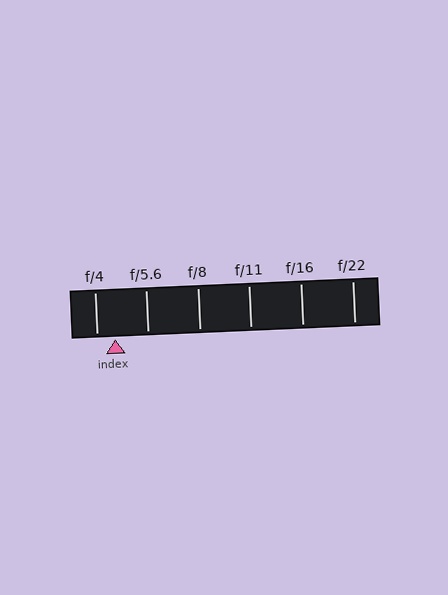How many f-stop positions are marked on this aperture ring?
There are 6 f-stop positions marked.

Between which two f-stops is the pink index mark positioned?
The index mark is between f/4 and f/5.6.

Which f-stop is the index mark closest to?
The index mark is closest to f/4.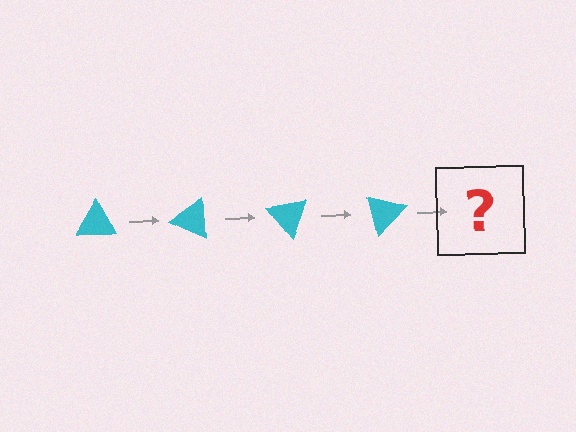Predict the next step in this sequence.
The next step is a cyan triangle rotated 100 degrees.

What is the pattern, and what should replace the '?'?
The pattern is that the triangle rotates 25 degrees each step. The '?' should be a cyan triangle rotated 100 degrees.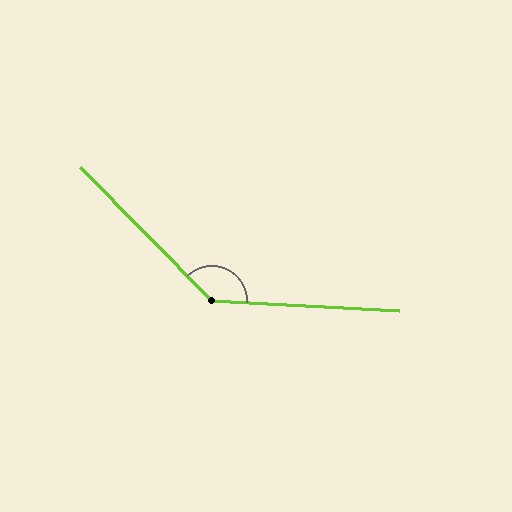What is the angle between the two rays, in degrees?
Approximately 137 degrees.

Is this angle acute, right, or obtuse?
It is obtuse.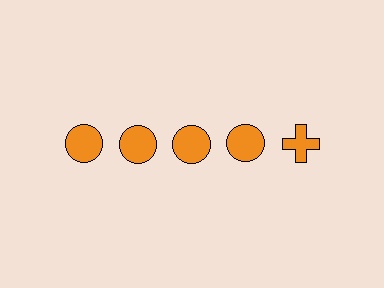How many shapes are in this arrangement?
There are 5 shapes arranged in a grid pattern.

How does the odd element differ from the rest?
It has a different shape: cross instead of circle.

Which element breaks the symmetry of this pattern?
The orange cross in the top row, rightmost column breaks the symmetry. All other shapes are orange circles.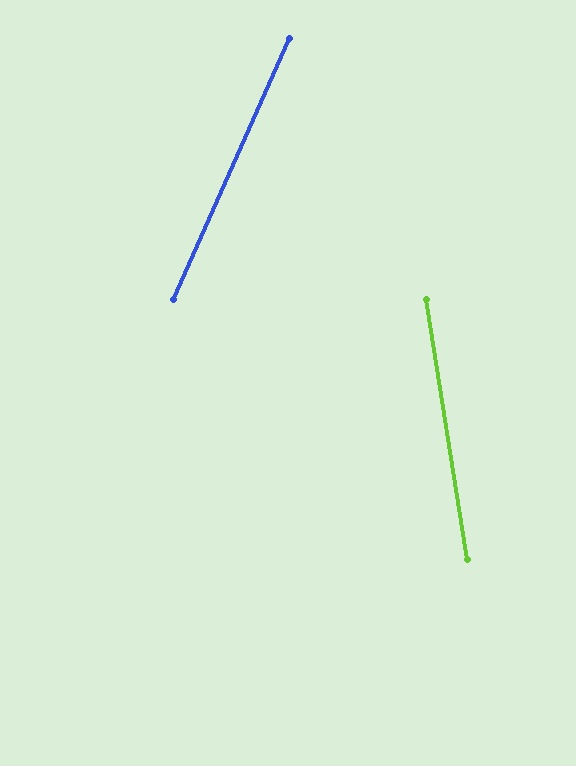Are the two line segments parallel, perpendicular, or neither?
Neither parallel nor perpendicular — they differ by about 33°.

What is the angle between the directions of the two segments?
Approximately 33 degrees.